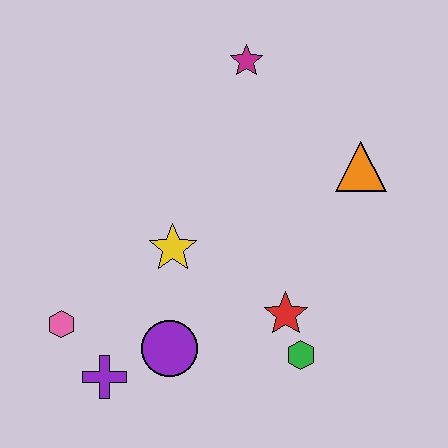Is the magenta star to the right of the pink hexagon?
Yes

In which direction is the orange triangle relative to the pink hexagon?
The orange triangle is to the right of the pink hexagon.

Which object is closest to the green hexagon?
The red star is closest to the green hexagon.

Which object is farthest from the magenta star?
The purple cross is farthest from the magenta star.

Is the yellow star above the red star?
Yes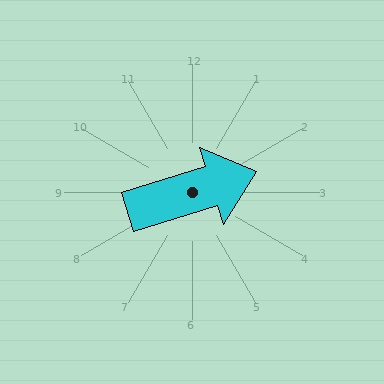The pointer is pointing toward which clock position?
Roughly 2 o'clock.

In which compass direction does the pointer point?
East.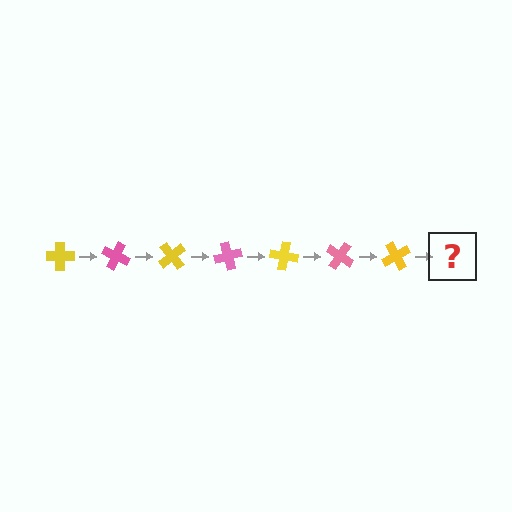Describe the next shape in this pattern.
It should be a pink cross, rotated 175 degrees from the start.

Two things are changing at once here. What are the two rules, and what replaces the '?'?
The two rules are that it rotates 25 degrees each step and the color cycles through yellow and pink. The '?' should be a pink cross, rotated 175 degrees from the start.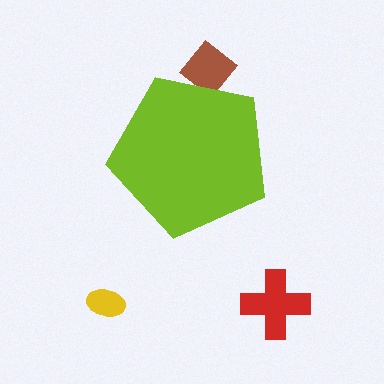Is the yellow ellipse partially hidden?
No, the yellow ellipse is fully visible.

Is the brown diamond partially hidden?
Yes, the brown diamond is partially hidden behind the lime pentagon.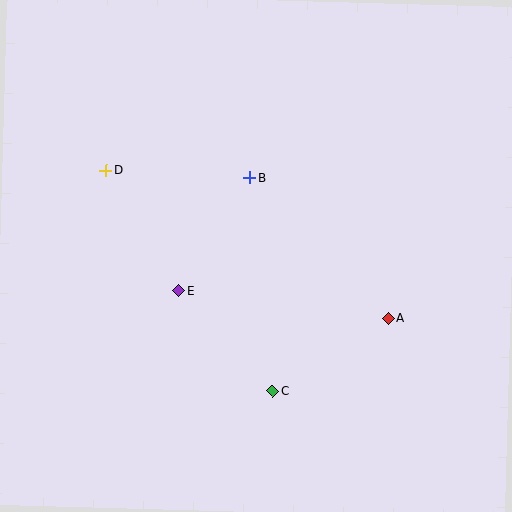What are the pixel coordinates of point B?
Point B is at (250, 178).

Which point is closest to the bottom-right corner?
Point A is closest to the bottom-right corner.